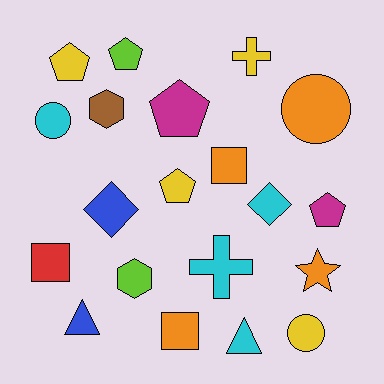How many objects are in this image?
There are 20 objects.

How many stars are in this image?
There is 1 star.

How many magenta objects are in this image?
There are 2 magenta objects.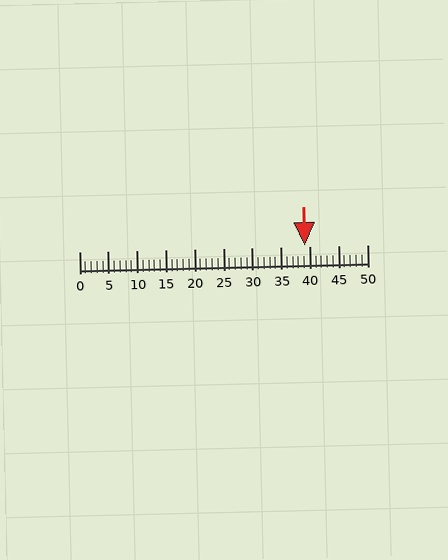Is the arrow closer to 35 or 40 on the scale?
The arrow is closer to 40.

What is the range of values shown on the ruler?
The ruler shows values from 0 to 50.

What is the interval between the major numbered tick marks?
The major tick marks are spaced 5 units apart.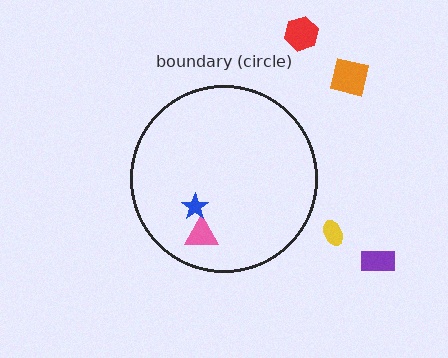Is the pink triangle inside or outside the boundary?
Inside.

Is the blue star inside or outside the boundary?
Inside.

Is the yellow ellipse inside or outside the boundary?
Outside.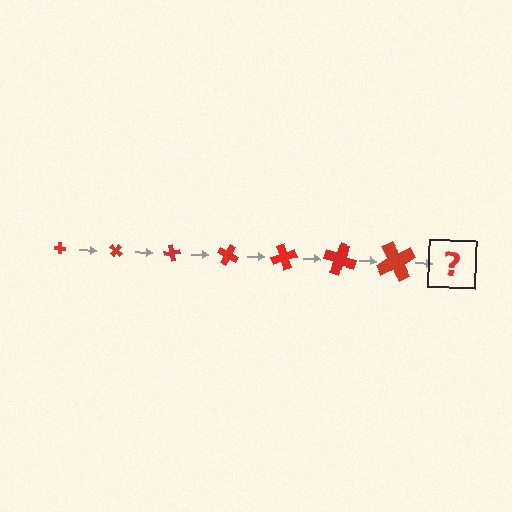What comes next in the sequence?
The next element should be a cross, larger than the previous one and rotated 280 degrees from the start.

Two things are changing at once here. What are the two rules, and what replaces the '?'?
The two rules are that the cross grows larger each step and it rotates 40 degrees each step. The '?' should be a cross, larger than the previous one and rotated 280 degrees from the start.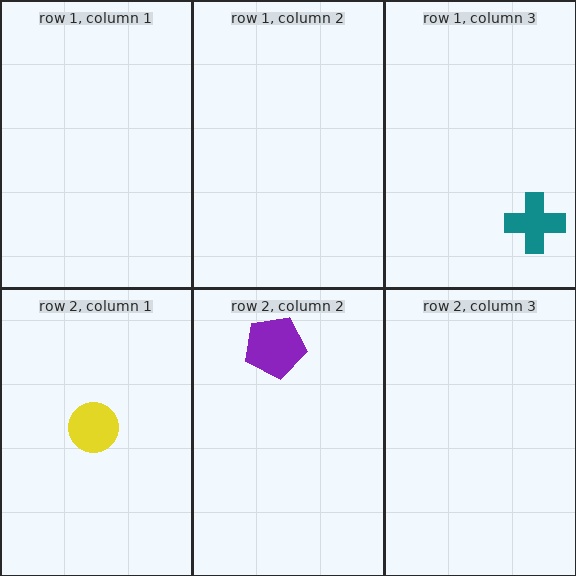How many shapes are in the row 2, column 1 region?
1.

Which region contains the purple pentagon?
The row 2, column 2 region.